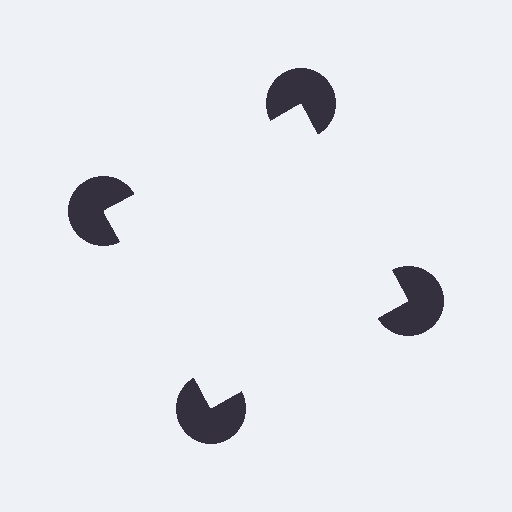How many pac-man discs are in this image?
There are 4 — one at each vertex of the illusory square.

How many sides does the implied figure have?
4 sides.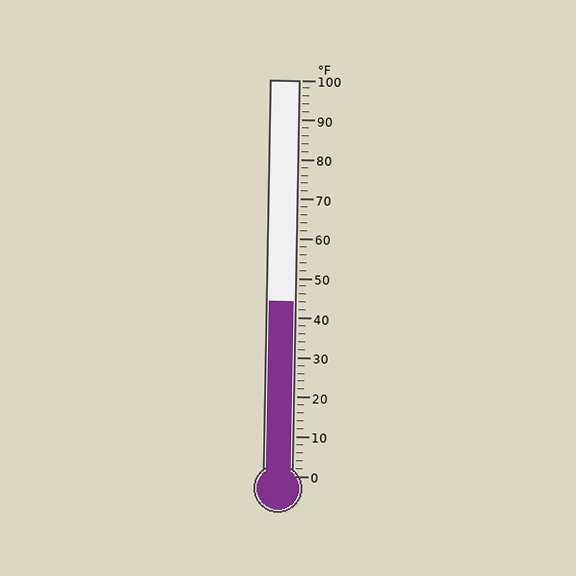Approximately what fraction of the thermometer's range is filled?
The thermometer is filled to approximately 45% of its range.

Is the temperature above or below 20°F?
The temperature is above 20°F.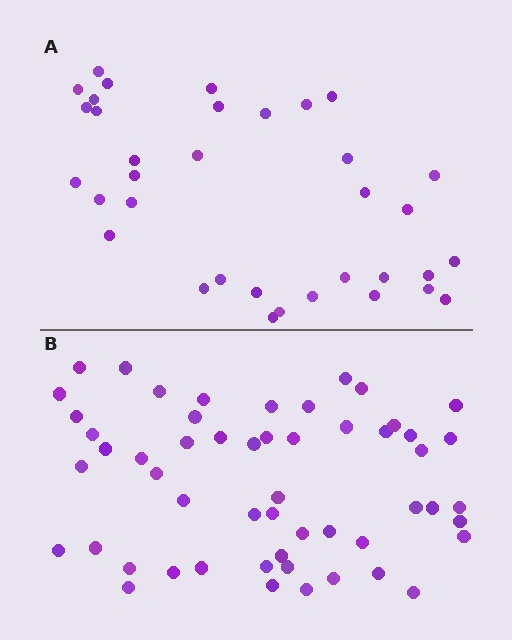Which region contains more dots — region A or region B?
Region B (the bottom region) has more dots.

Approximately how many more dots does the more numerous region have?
Region B has approximately 20 more dots than region A.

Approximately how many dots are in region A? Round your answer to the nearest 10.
About 40 dots. (The exact count is 35, which rounds to 40.)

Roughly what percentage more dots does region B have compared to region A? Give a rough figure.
About 55% more.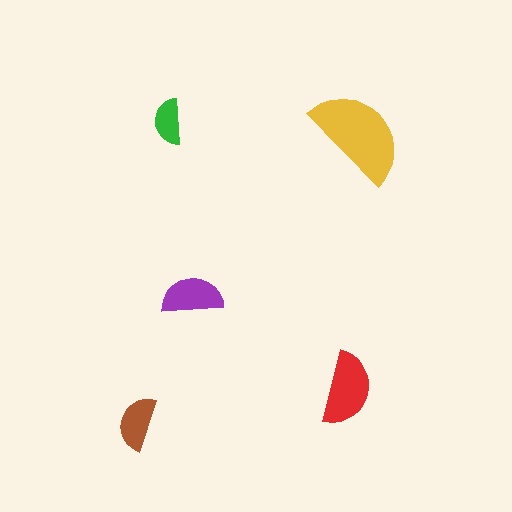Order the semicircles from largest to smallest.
the yellow one, the red one, the purple one, the brown one, the green one.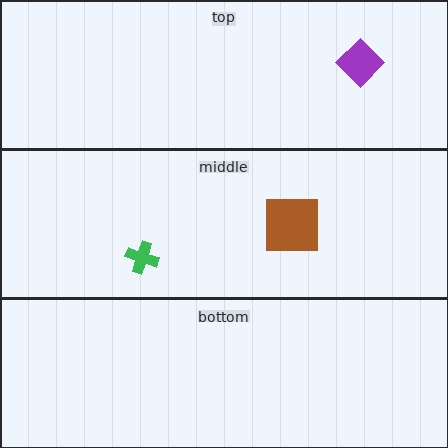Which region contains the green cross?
The middle region.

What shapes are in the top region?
The purple diamond.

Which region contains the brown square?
The middle region.